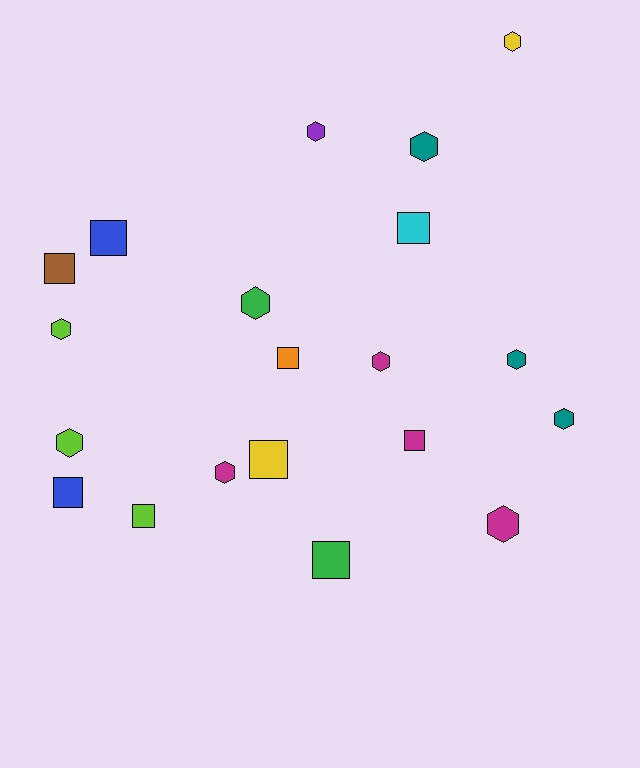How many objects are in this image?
There are 20 objects.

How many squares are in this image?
There are 9 squares.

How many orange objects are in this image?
There is 1 orange object.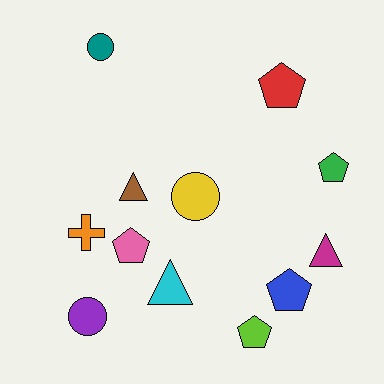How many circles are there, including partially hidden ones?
There are 3 circles.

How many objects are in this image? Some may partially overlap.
There are 12 objects.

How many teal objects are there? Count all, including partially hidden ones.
There is 1 teal object.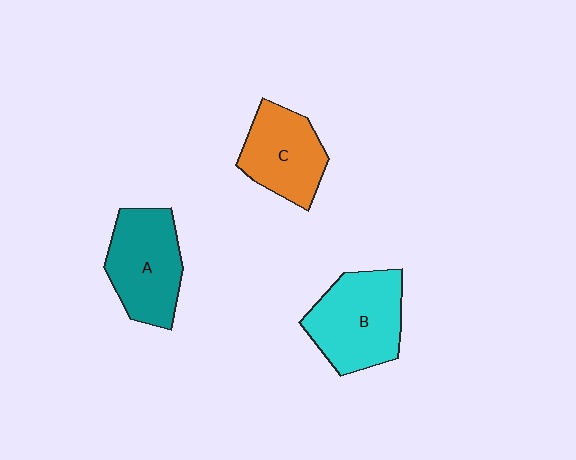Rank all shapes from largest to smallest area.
From largest to smallest: B (cyan), A (teal), C (orange).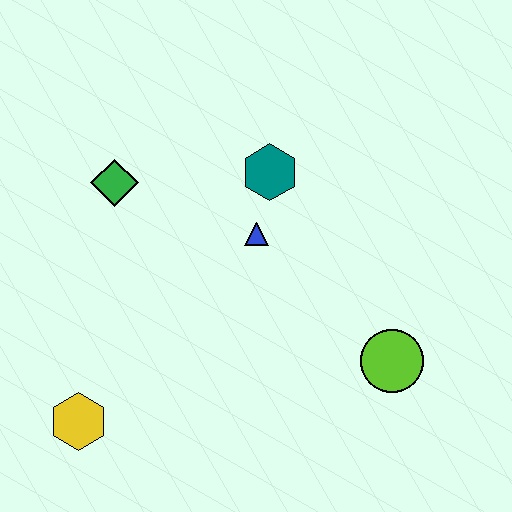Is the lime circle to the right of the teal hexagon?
Yes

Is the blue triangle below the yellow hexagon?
No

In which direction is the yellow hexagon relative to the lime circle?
The yellow hexagon is to the left of the lime circle.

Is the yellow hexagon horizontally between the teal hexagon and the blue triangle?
No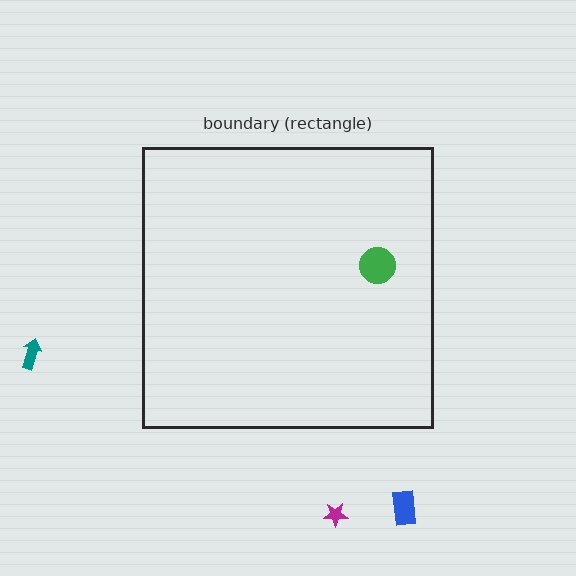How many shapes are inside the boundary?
1 inside, 3 outside.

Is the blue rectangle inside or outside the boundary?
Outside.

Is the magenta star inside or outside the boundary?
Outside.